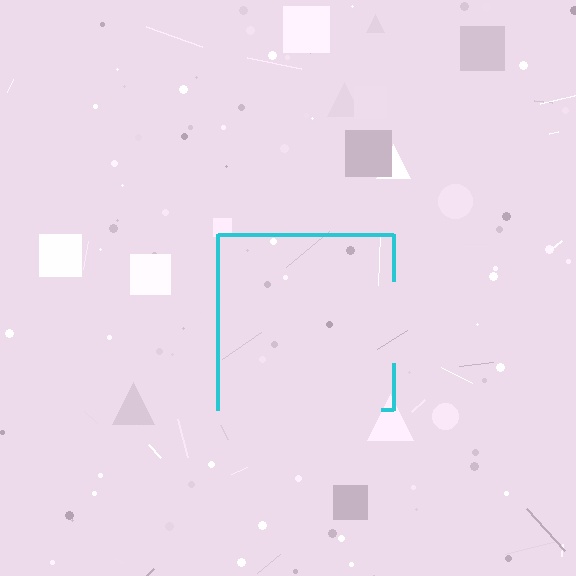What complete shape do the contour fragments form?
The contour fragments form a square.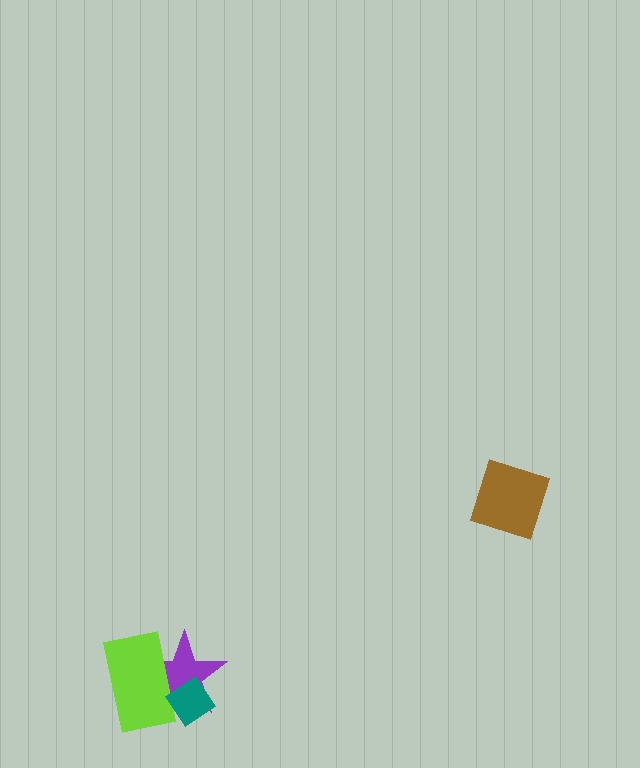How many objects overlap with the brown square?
0 objects overlap with the brown square.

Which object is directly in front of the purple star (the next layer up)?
The lime rectangle is directly in front of the purple star.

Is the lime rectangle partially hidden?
Yes, it is partially covered by another shape.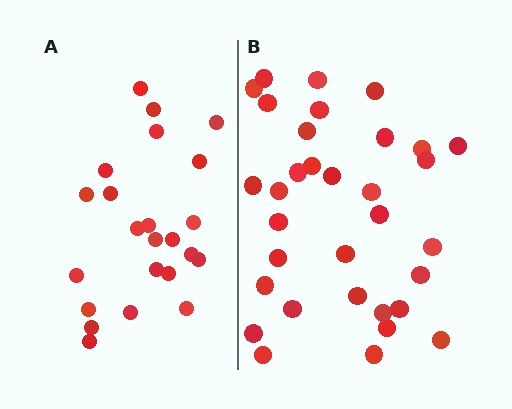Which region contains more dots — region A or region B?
Region B (the right region) has more dots.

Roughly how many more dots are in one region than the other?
Region B has roughly 10 or so more dots than region A.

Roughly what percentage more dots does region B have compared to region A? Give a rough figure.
About 45% more.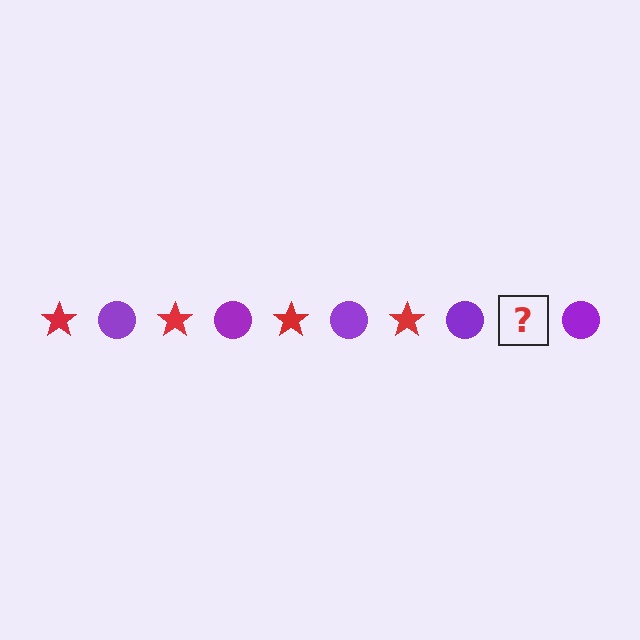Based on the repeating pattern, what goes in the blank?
The blank should be a red star.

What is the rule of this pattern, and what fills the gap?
The rule is that the pattern alternates between red star and purple circle. The gap should be filled with a red star.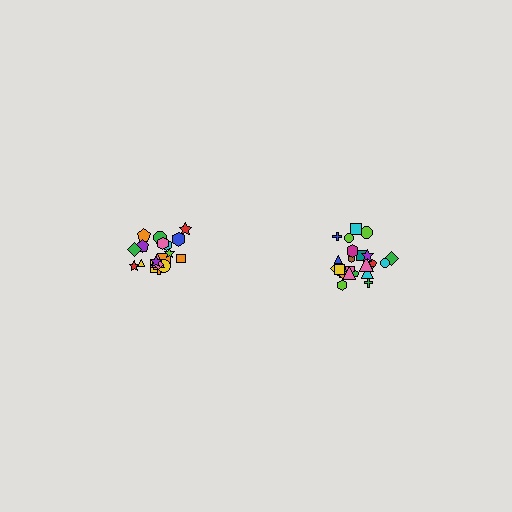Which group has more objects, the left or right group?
The right group.